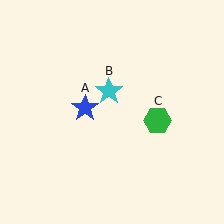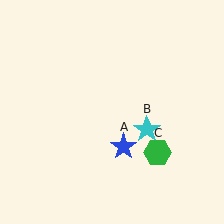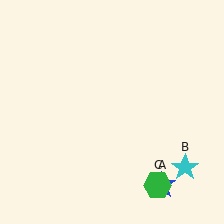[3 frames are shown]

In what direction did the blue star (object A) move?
The blue star (object A) moved down and to the right.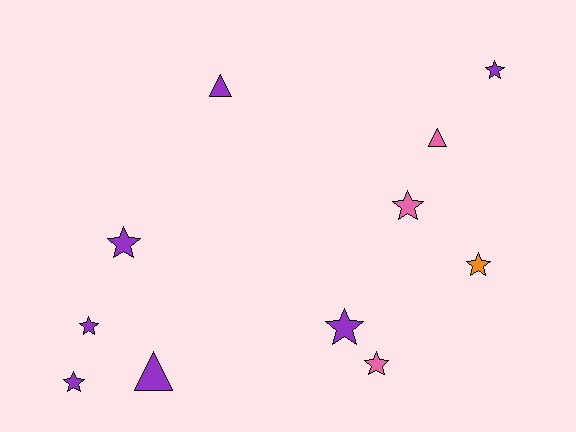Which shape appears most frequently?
Star, with 8 objects.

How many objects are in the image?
There are 11 objects.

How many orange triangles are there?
There are no orange triangles.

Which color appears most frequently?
Purple, with 7 objects.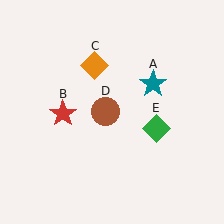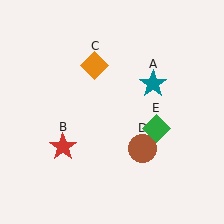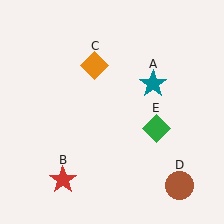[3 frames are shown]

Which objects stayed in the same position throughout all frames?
Teal star (object A) and orange diamond (object C) and green diamond (object E) remained stationary.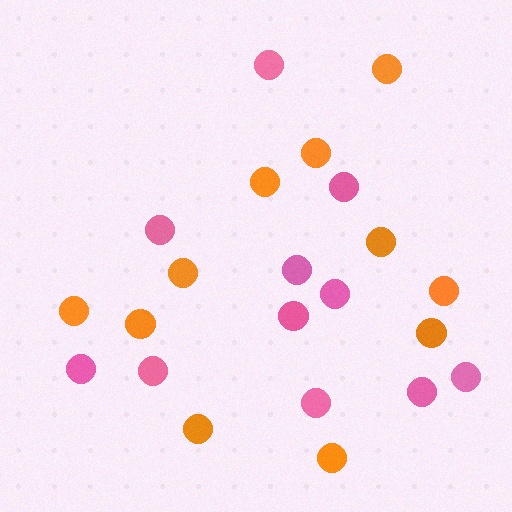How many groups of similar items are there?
There are 2 groups: one group of orange circles (11) and one group of pink circles (11).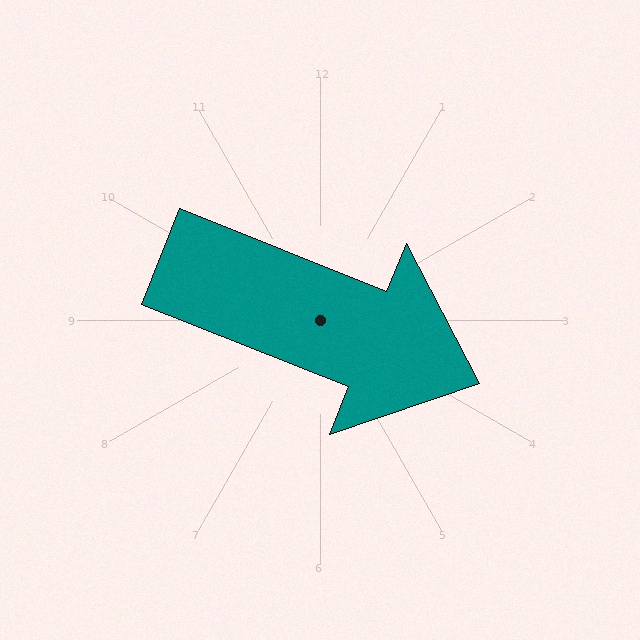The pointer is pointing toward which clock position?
Roughly 4 o'clock.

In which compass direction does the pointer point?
East.